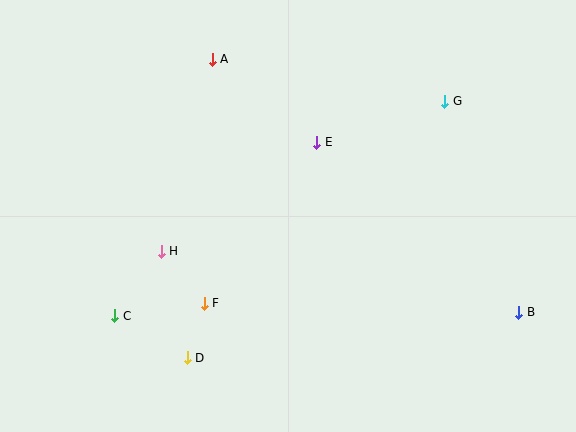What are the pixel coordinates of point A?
Point A is at (212, 59).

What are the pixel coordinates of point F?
Point F is at (204, 303).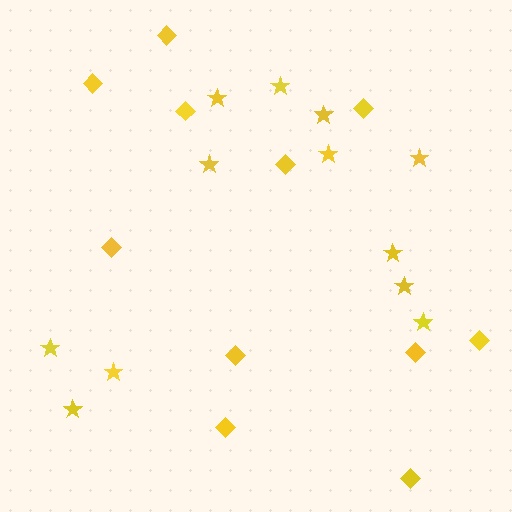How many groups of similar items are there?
There are 2 groups: one group of diamonds (11) and one group of stars (12).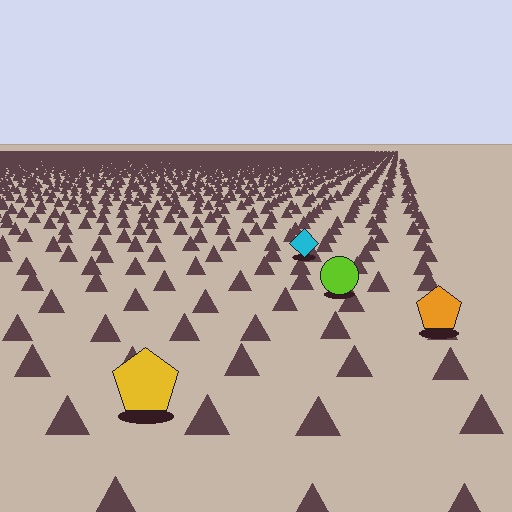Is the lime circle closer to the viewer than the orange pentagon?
No. The orange pentagon is closer — you can tell from the texture gradient: the ground texture is coarser near it.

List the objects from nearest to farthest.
From nearest to farthest: the yellow pentagon, the orange pentagon, the lime circle, the cyan diamond.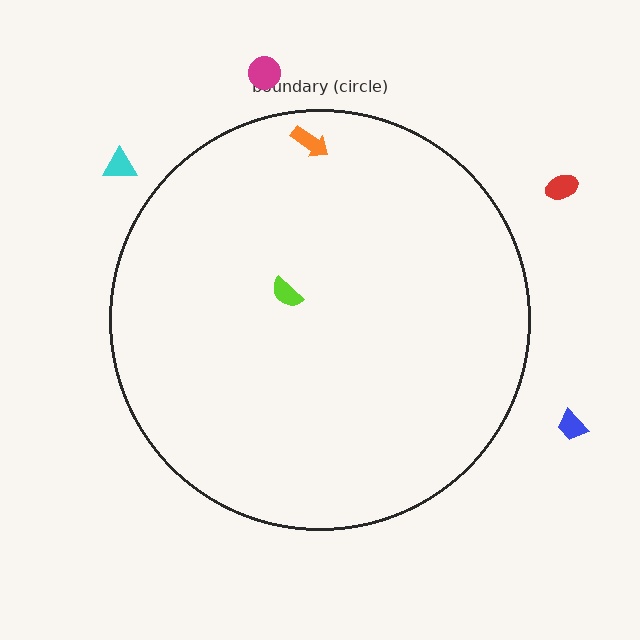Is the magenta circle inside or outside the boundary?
Outside.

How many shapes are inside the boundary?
2 inside, 4 outside.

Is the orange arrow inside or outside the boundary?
Inside.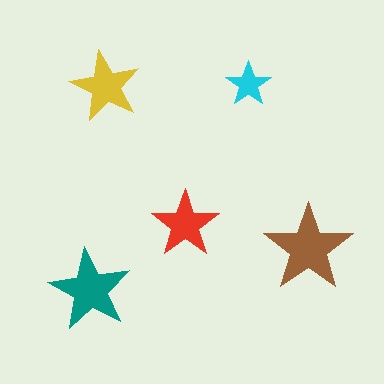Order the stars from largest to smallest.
the brown one, the teal one, the yellow one, the red one, the cyan one.